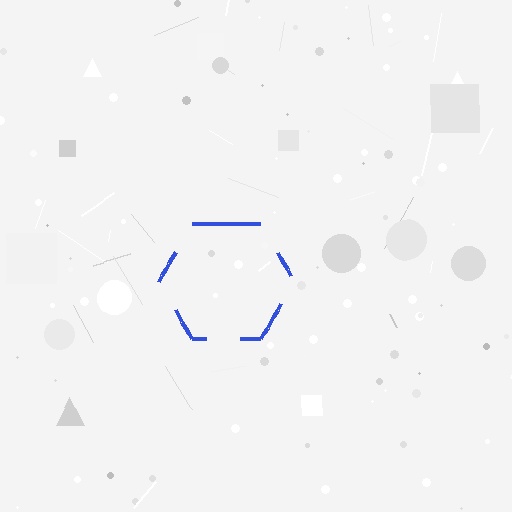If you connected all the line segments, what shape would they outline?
They would outline a hexagon.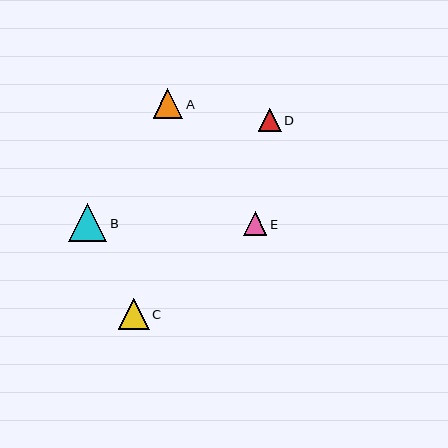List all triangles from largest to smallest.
From largest to smallest: B, C, A, E, D.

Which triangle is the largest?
Triangle B is the largest with a size of approximately 38 pixels.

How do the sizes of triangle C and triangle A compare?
Triangle C and triangle A are approximately the same size.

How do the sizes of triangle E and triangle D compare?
Triangle E and triangle D are approximately the same size.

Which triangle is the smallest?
Triangle D is the smallest with a size of approximately 23 pixels.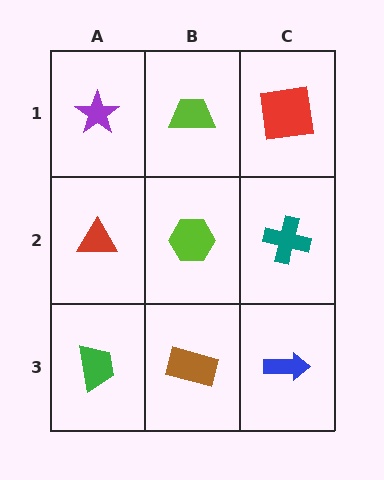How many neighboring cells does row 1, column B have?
3.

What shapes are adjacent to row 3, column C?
A teal cross (row 2, column C), a brown rectangle (row 3, column B).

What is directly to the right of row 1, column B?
A red square.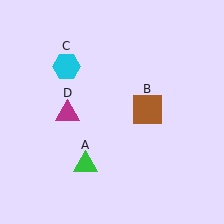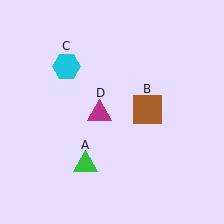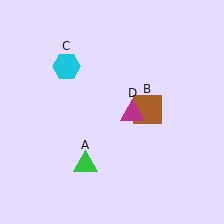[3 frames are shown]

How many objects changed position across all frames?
1 object changed position: magenta triangle (object D).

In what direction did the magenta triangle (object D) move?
The magenta triangle (object D) moved right.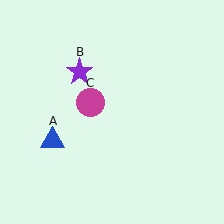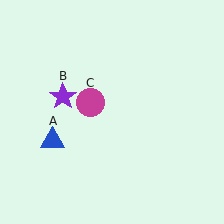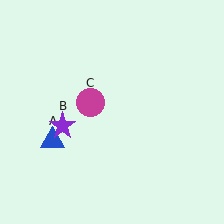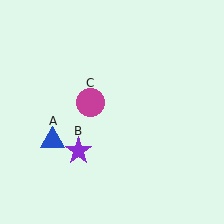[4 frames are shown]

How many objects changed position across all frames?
1 object changed position: purple star (object B).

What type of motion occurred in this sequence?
The purple star (object B) rotated counterclockwise around the center of the scene.